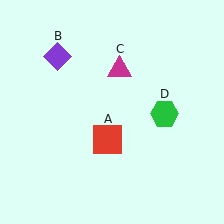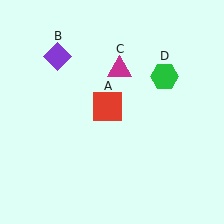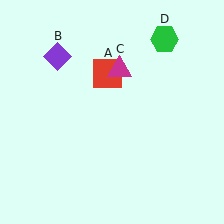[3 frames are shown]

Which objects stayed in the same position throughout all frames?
Purple diamond (object B) and magenta triangle (object C) remained stationary.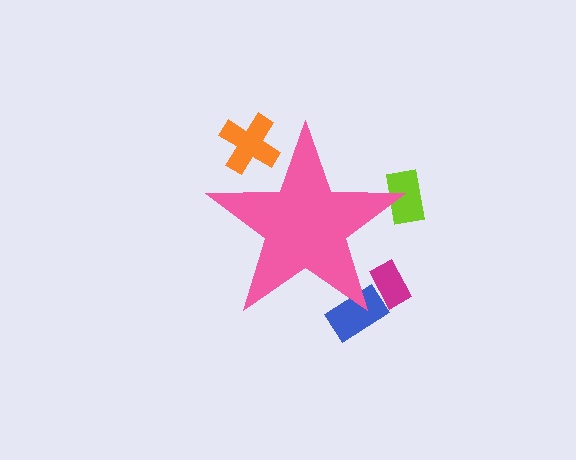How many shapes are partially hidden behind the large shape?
4 shapes are partially hidden.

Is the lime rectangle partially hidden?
Yes, the lime rectangle is partially hidden behind the pink star.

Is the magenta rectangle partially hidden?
Yes, the magenta rectangle is partially hidden behind the pink star.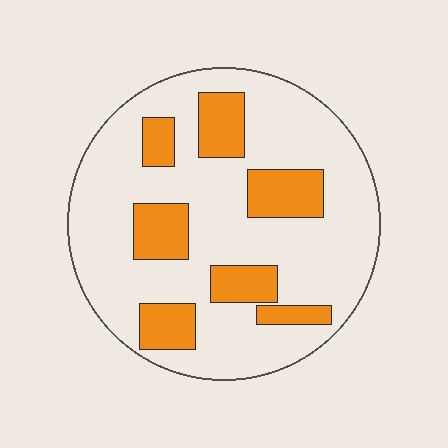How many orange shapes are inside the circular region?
7.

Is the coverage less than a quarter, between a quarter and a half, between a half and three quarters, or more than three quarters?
Less than a quarter.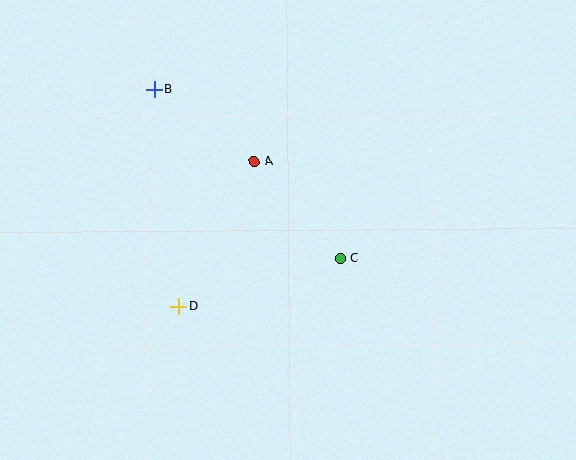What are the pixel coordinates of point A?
Point A is at (254, 162).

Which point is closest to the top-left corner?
Point B is closest to the top-left corner.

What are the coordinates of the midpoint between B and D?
The midpoint between B and D is at (166, 198).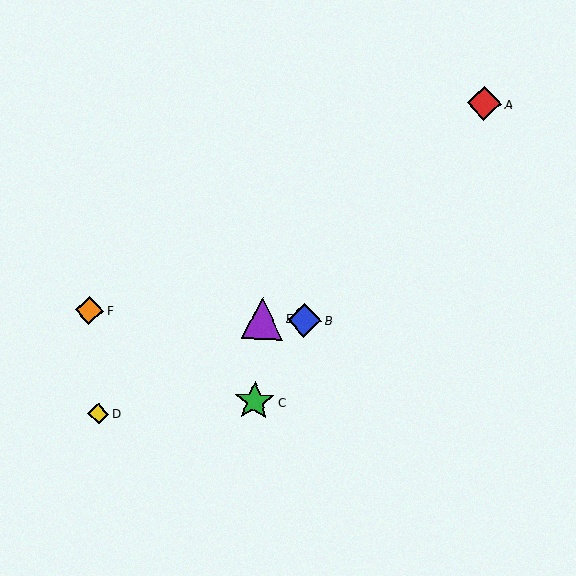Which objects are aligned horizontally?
Objects B, E, F are aligned horizontally.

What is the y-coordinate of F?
Object F is at y≈310.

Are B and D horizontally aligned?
No, B is at y≈320 and D is at y≈414.